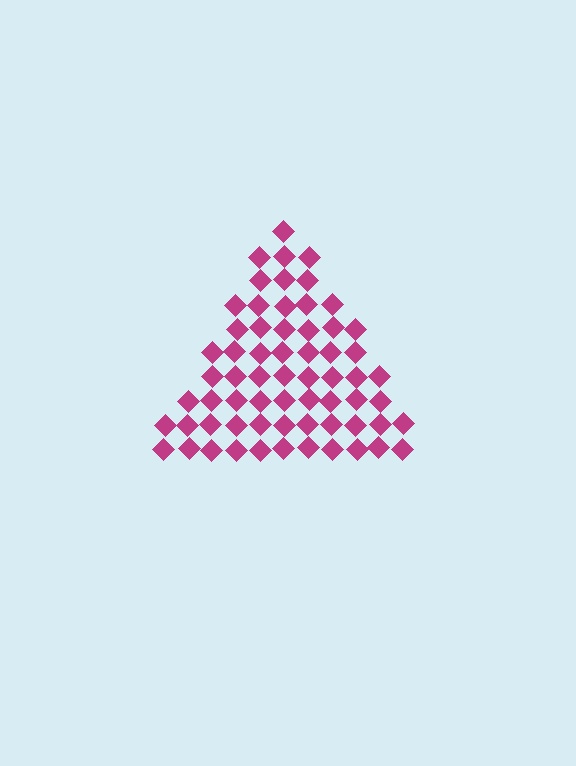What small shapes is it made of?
It is made of small diamonds.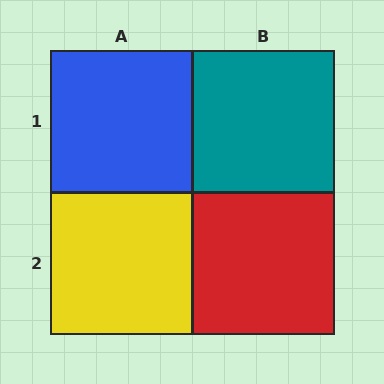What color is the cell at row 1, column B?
Teal.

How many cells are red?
1 cell is red.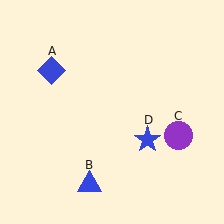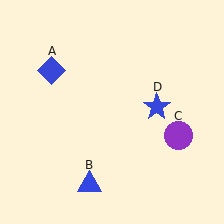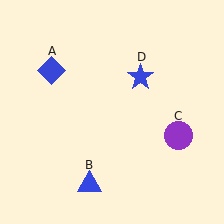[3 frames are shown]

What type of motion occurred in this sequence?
The blue star (object D) rotated counterclockwise around the center of the scene.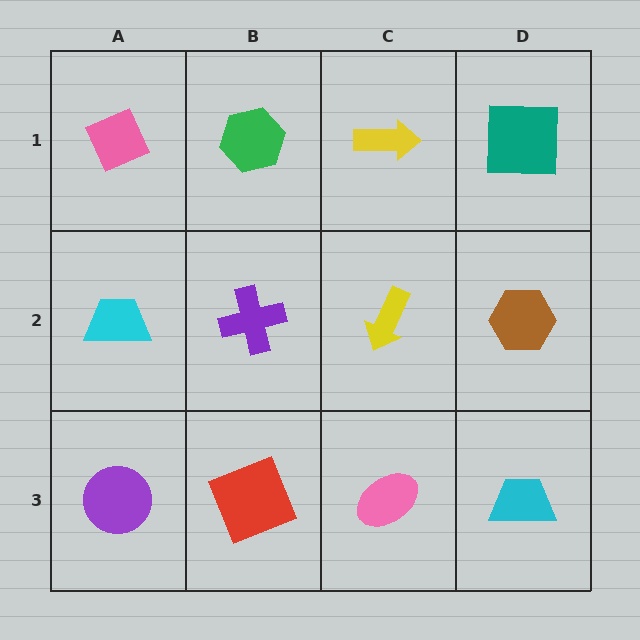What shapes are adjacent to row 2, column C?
A yellow arrow (row 1, column C), a pink ellipse (row 3, column C), a purple cross (row 2, column B), a brown hexagon (row 2, column D).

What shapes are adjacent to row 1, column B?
A purple cross (row 2, column B), a pink diamond (row 1, column A), a yellow arrow (row 1, column C).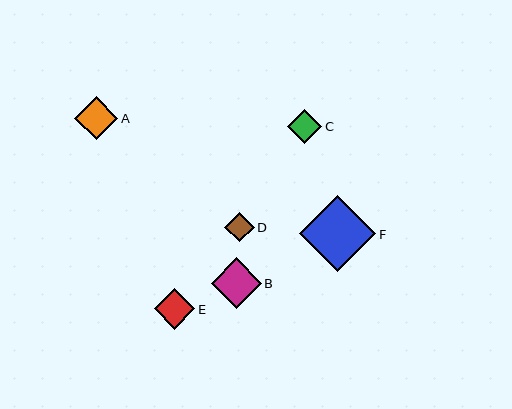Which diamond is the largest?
Diamond F is the largest with a size of approximately 76 pixels.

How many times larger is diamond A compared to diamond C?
Diamond A is approximately 1.3 times the size of diamond C.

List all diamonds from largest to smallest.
From largest to smallest: F, B, A, E, C, D.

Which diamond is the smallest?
Diamond D is the smallest with a size of approximately 29 pixels.